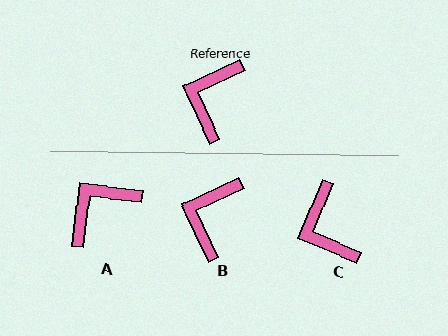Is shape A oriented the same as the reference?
No, it is off by about 32 degrees.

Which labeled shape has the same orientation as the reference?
B.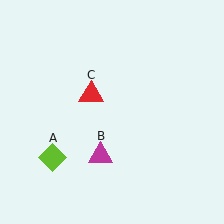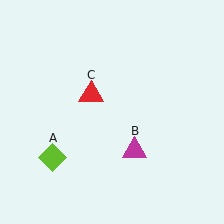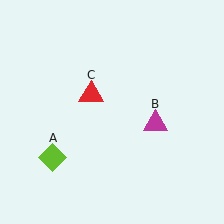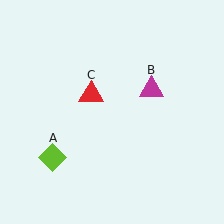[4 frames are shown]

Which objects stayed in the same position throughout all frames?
Lime diamond (object A) and red triangle (object C) remained stationary.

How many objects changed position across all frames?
1 object changed position: magenta triangle (object B).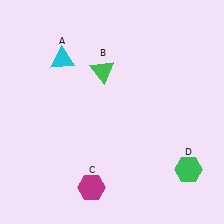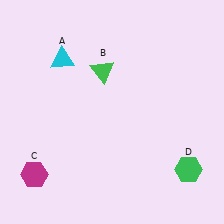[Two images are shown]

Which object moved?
The magenta hexagon (C) moved left.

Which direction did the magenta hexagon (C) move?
The magenta hexagon (C) moved left.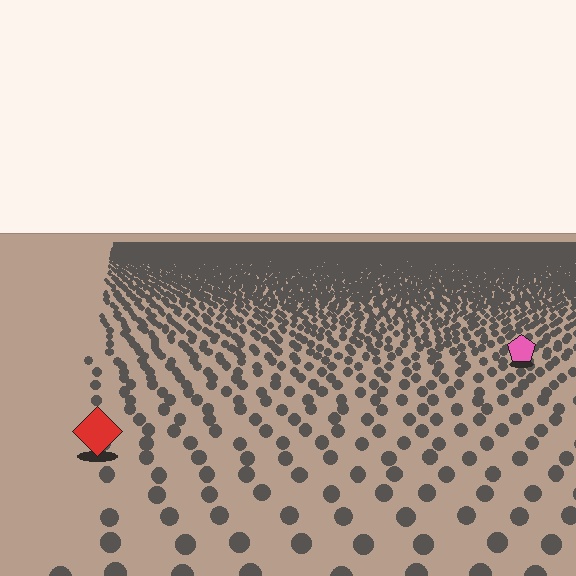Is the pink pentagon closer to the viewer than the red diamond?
No. The red diamond is closer — you can tell from the texture gradient: the ground texture is coarser near it.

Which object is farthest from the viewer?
The pink pentagon is farthest from the viewer. It appears smaller and the ground texture around it is denser.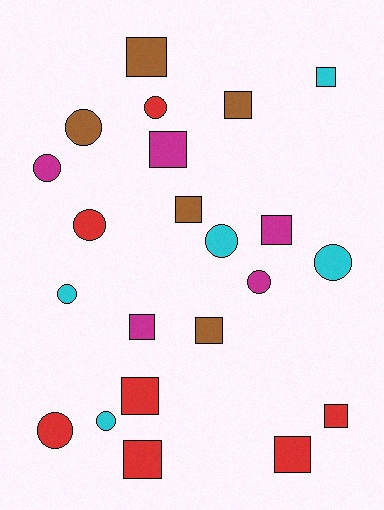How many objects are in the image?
There are 22 objects.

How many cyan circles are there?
There are 4 cyan circles.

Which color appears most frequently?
Red, with 7 objects.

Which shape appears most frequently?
Square, with 12 objects.